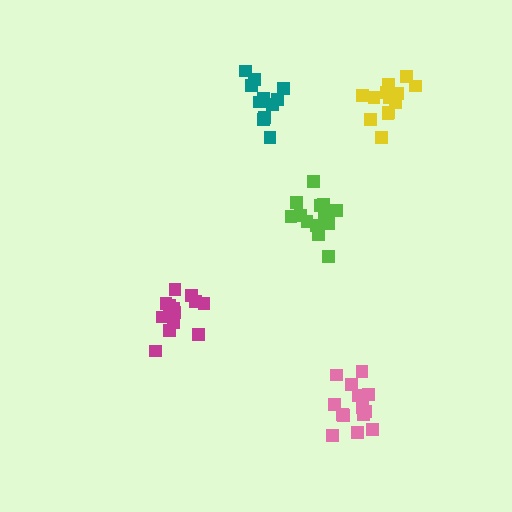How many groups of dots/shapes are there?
There are 5 groups.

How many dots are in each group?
Group 1: 13 dots, Group 2: 13 dots, Group 3: 14 dots, Group 4: 15 dots, Group 5: 12 dots (67 total).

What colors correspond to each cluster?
The clusters are colored: magenta, lime, pink, yellow, teal.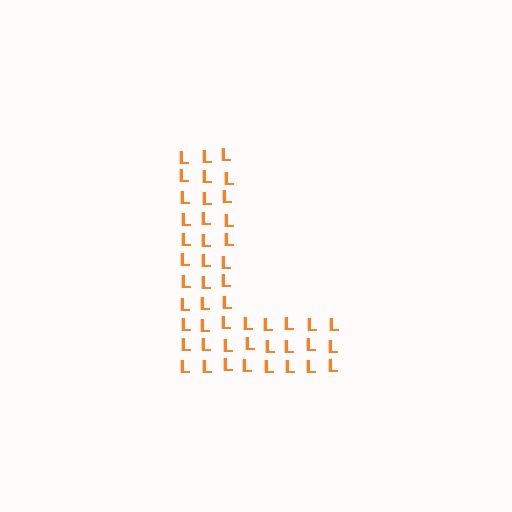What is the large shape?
The large shape is the letter L.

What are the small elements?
The small elements are letter L's.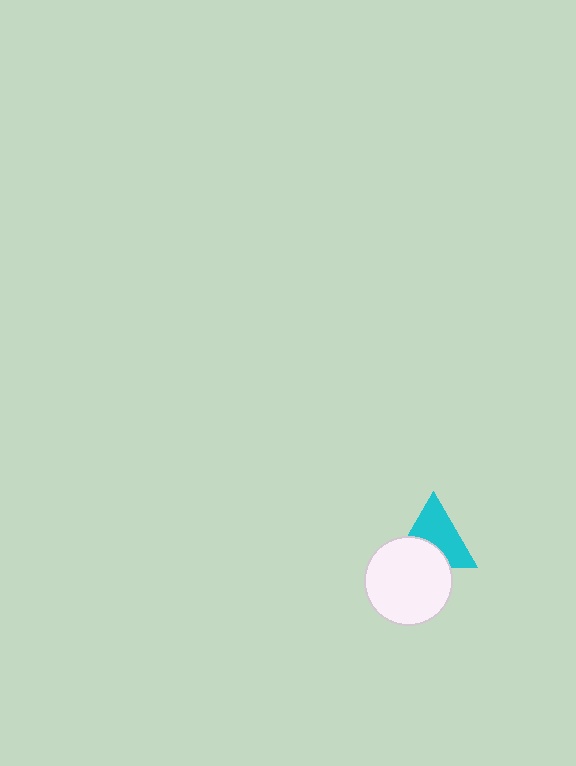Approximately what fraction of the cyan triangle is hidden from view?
Roughly 38% of the cyan triangle is hidden behind the white circle.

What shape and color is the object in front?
The object in front is a white circle.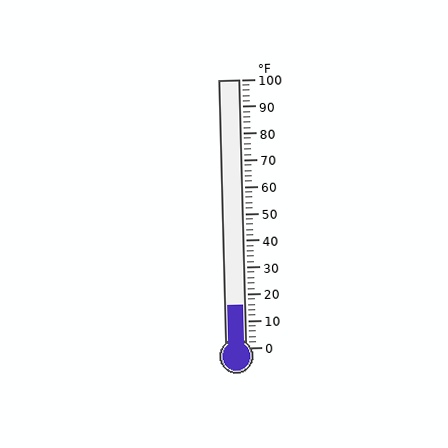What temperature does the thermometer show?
The thermometer shows approximately 16°F.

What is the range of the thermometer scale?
The thermometer scale ranges from 0°F to 100°F.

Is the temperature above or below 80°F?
The temperature is below 80°F.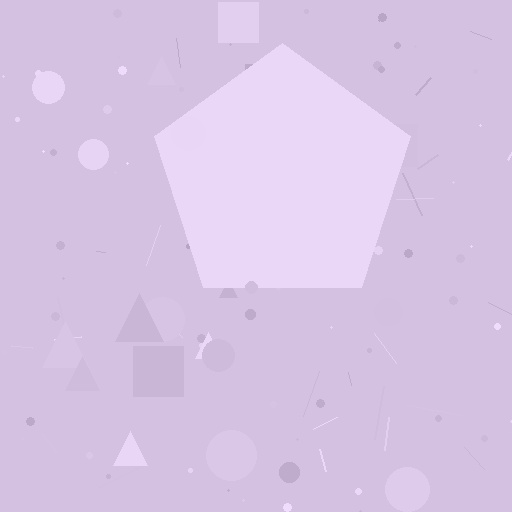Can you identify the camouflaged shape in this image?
The camouflaged shape is a pentagon.